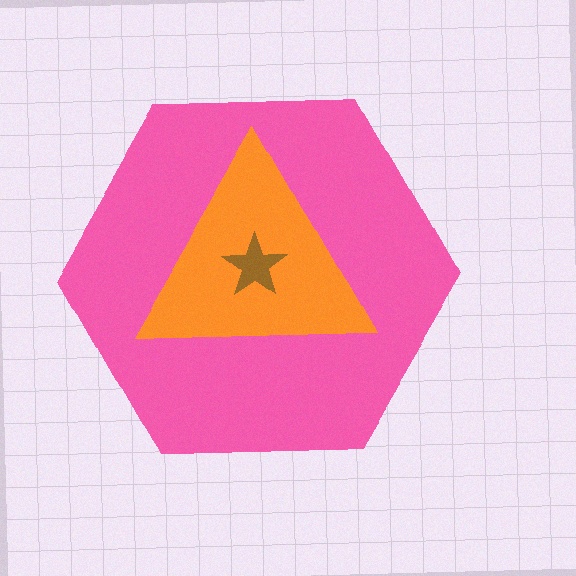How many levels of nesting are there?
3.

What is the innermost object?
The brown star.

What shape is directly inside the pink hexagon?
The orange triangle.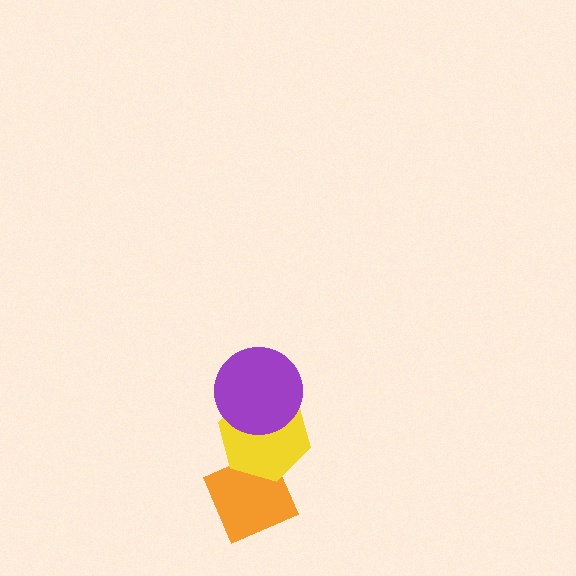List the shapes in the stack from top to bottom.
From top to bottom: the purple circle, the yellow hexagon, the orange diamond.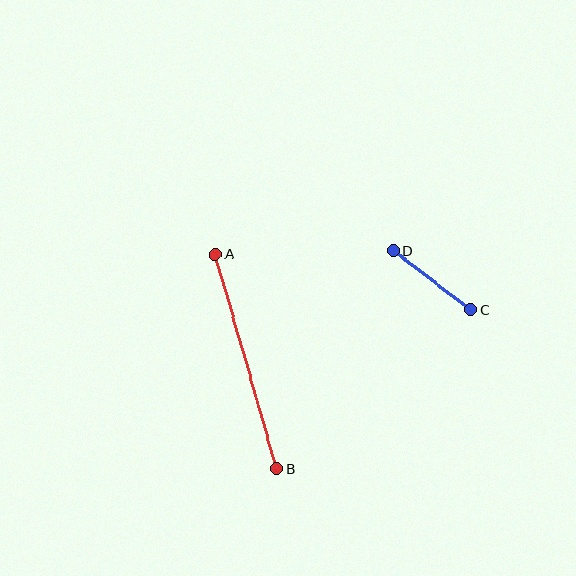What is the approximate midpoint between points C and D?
The midpoint is at approximately (432, 280) pixels.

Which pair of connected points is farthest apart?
Points A and B are farthest apart.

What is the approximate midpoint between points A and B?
The midpoint is at approximately (246, 361) pixels.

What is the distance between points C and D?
The distance is approximately 97 pixels.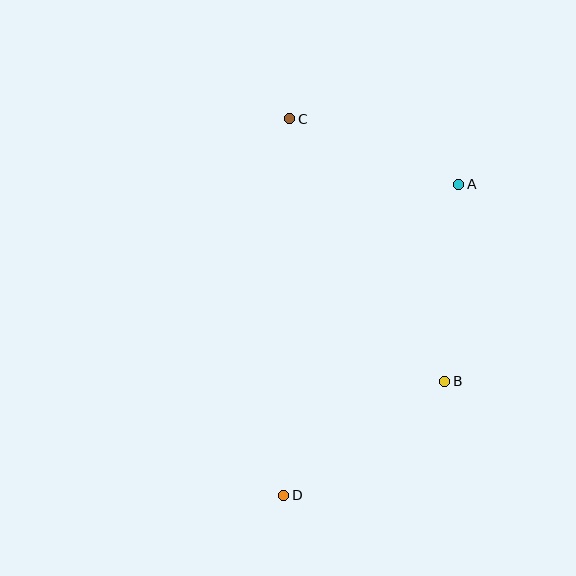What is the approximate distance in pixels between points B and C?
The distance between B and C is approximately 305 pixels.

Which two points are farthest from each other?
Points C and D are farthest from each other.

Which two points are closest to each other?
Points A and C are closest to each other.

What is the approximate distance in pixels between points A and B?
The distance between A and B is approximately 198 pixels.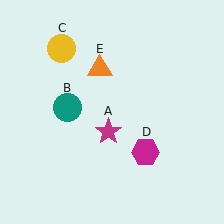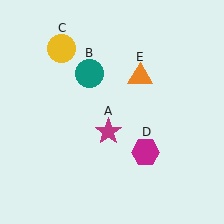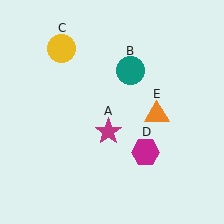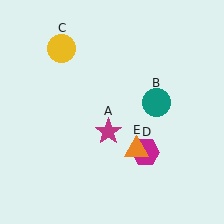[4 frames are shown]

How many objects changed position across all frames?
2 objects changed position: teal circle (object B), orange triangle (object E).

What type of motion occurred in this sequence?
The teal circle (object B), orange triangle (object E) rotated clockwise around the center of the scene.